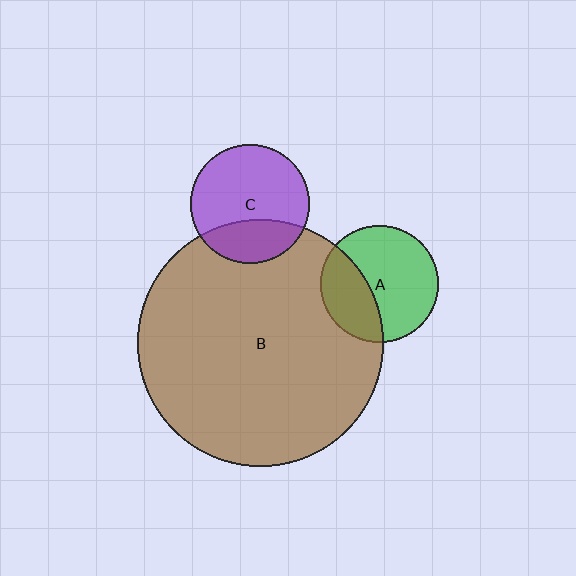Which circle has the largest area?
Circle B (brown).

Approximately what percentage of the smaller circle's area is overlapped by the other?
Approximately 35%.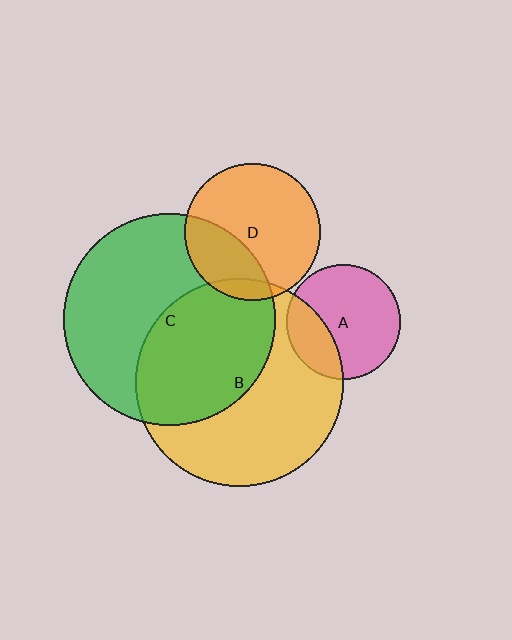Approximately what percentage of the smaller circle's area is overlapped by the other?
Approximately 30%.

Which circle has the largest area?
Circle C (green).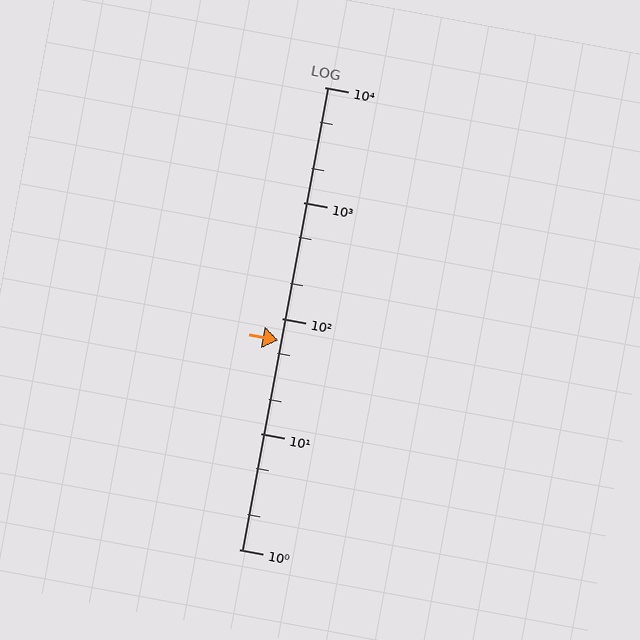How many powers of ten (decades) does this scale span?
The scale spans 4 decades, from 1 to 10000.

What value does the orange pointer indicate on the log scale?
The pointer indicates approximately 64.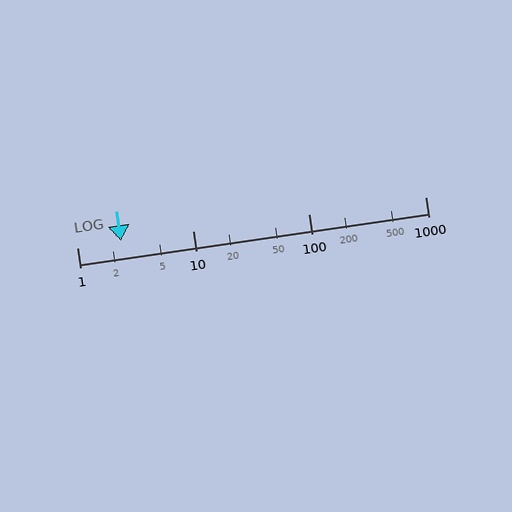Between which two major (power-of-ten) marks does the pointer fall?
The pointer is between 1 and 10.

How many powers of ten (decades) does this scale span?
The scale spans 3 decades, from 1 to 1000.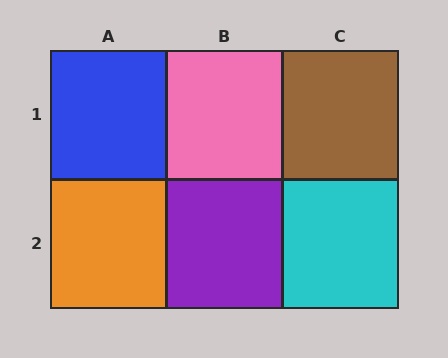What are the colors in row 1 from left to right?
Blue, pink, brown.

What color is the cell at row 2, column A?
Orange.